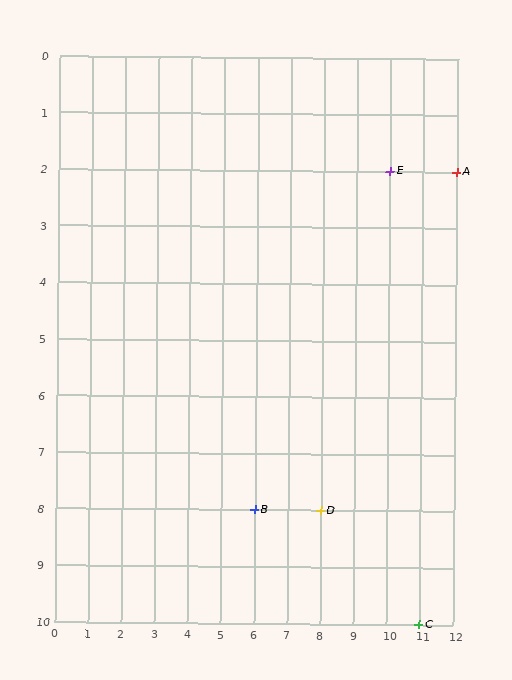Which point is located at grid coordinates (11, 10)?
Point C is at (11, 10).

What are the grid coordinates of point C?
Point C is at grid coordinates (11, 10).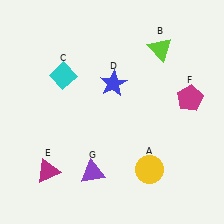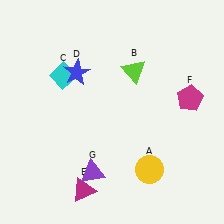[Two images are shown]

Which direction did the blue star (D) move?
The blue star (D) moved left.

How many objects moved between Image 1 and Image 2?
3 objects moved between the two images.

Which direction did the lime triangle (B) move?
The lime triangle (B) moved left.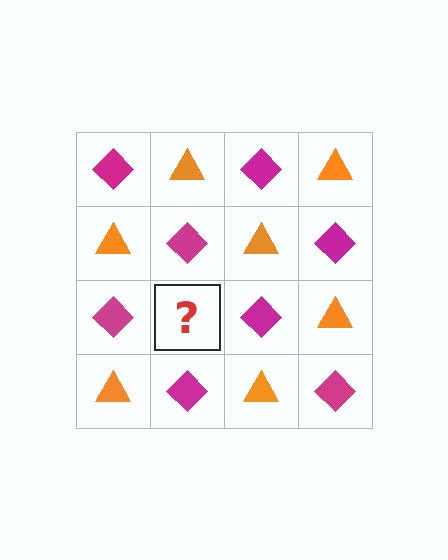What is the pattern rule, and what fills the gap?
The rule is that it alternates magenta diamond and orange triangle in a checkerboard pattern. The gap should be filled with an orange triangle.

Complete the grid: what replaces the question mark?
The question mark should be replaced with an orange triangle.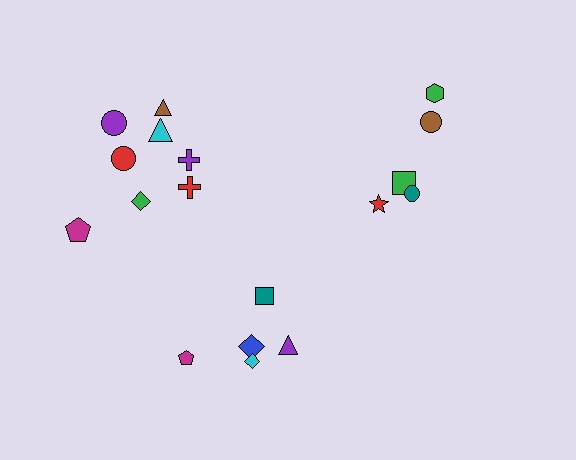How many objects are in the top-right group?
There are 5 objects.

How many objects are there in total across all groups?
There are 18 objects.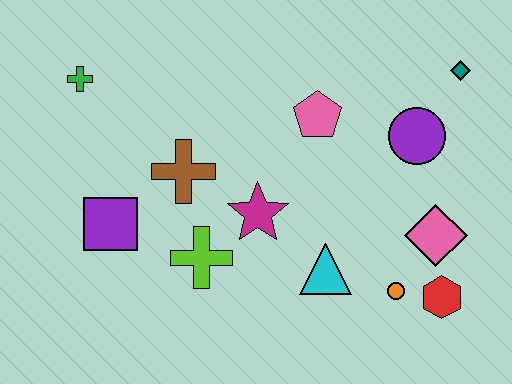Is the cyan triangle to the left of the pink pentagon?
No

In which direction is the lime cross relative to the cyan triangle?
The lime cross is to the left of the cyan triangle.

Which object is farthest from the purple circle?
The green cross is farthest from the purple circle.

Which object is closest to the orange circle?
The red hexagon is closest to the orange circle.